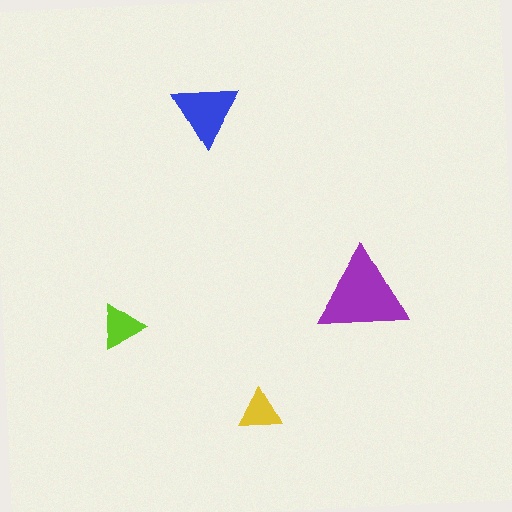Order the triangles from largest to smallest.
the purple one, the blue one, the lime one, the yellow one.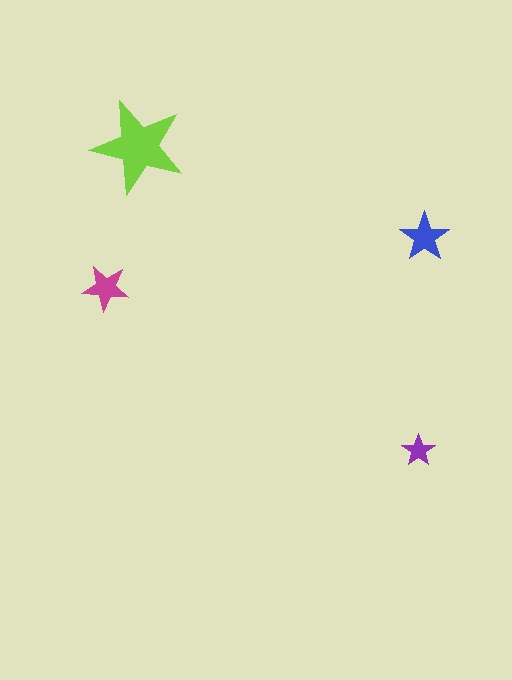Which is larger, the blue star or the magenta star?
The blue one.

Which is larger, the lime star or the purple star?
The lime one.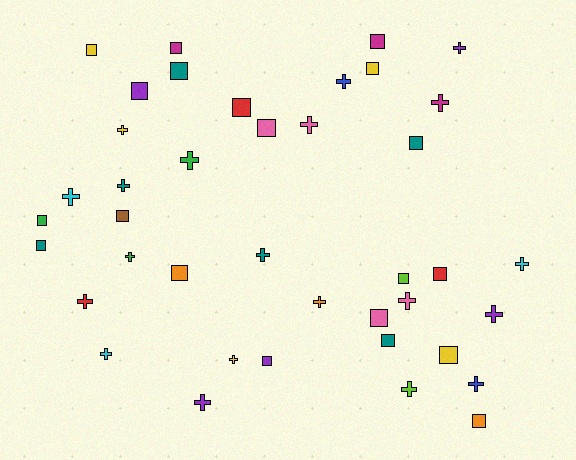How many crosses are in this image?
There are 20 crosses.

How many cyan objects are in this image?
There are 3 cyan objects.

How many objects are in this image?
There are 40 objects.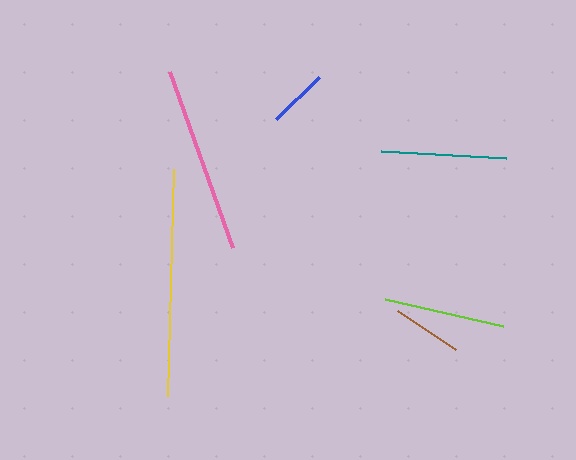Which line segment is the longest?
The yellow line is the longest at approximately 227 pixels.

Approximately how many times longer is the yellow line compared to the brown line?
The yellow line is approximately 3.3 times the length of the brown line.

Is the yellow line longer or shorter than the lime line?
The yellow line is longer than the lime line.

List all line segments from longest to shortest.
From longest to shortest: yellow, pink, teal, lime, brown, blue.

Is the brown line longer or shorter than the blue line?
The brown line is longer than the blue line.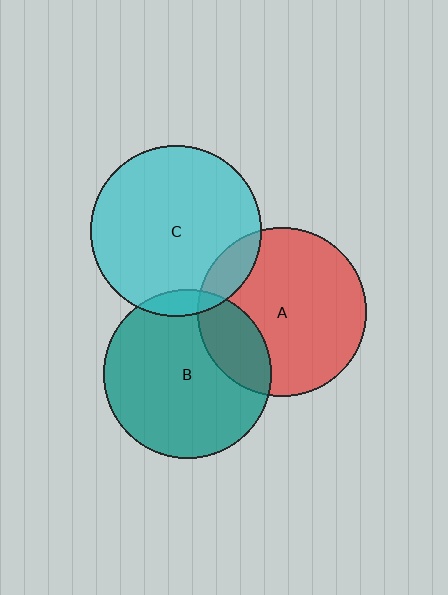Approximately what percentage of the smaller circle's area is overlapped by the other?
Approximately 20%.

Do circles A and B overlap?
Yes.